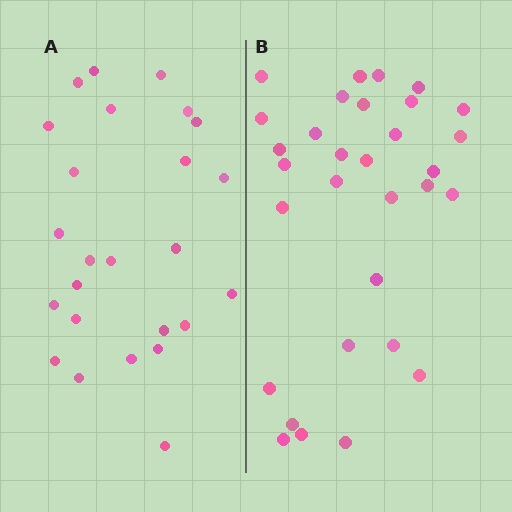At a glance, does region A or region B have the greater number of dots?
Region B (the right region) has more dots.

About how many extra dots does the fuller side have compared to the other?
Region B has about 6 more dots than region A.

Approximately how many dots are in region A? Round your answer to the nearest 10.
About 20 dots. (The exact count is 25, which rounds to 20.)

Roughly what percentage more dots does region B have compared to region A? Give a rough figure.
About 25% more.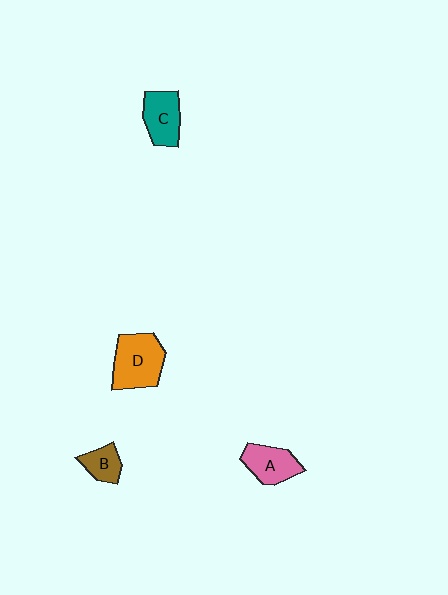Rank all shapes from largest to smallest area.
From largest to smallest: D (orange), C (teal), A (pink), B (brown).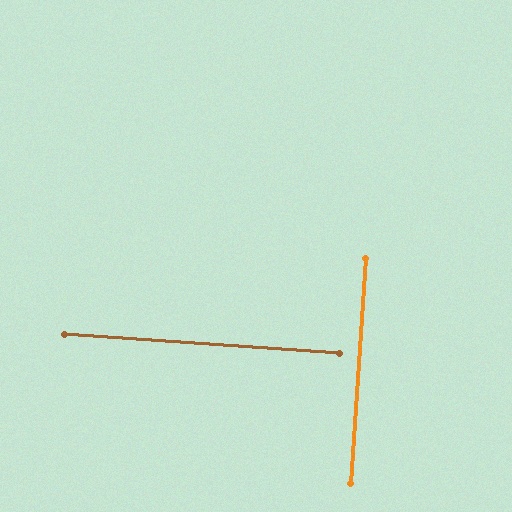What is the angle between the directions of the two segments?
Approximately 90 degrees.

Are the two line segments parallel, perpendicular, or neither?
Perpendicular — they meet at approximately 90°.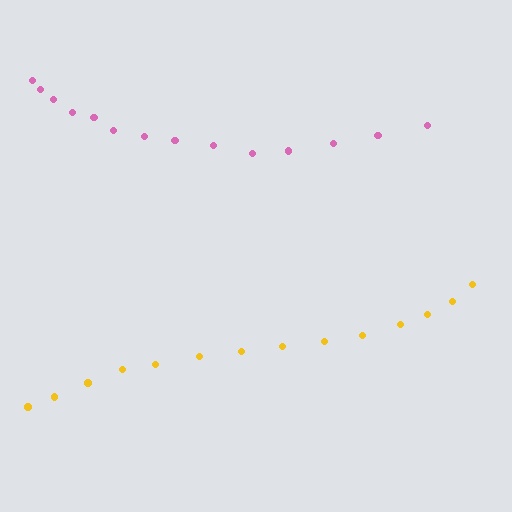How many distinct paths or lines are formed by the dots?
There are 2 distinct paths.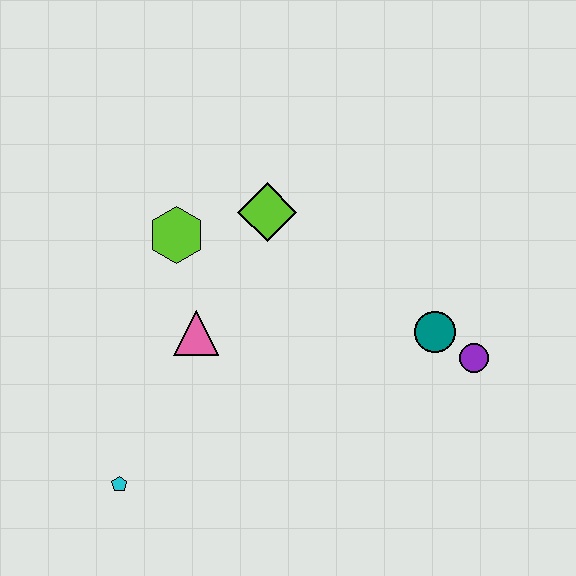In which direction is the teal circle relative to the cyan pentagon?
The teal circle is to the right of the cyan pentagon.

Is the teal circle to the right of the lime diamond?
Yes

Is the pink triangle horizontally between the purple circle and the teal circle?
No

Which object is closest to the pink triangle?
The lime hexagon is closest to the pink triangle.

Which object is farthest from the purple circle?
The cyan pentagon is farthest from the purple circle.